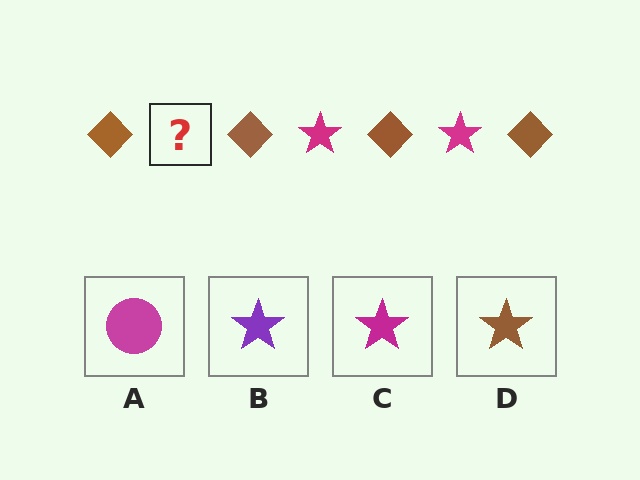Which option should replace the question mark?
Option C.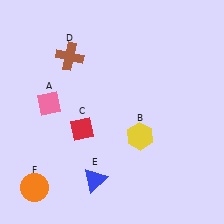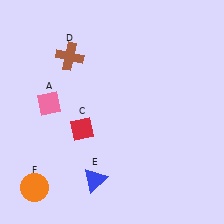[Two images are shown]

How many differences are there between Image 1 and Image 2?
There is 1 difference between the two images.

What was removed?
The yellow hexagon (B) was removed in Image 2.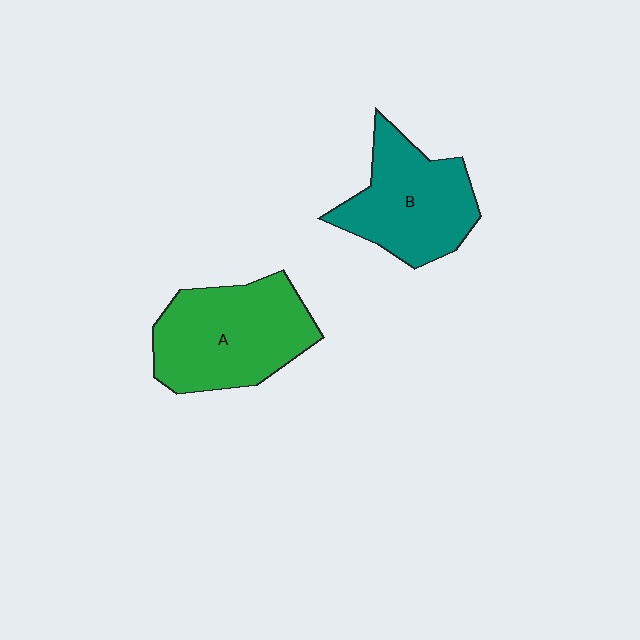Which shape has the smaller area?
Shape B (teal).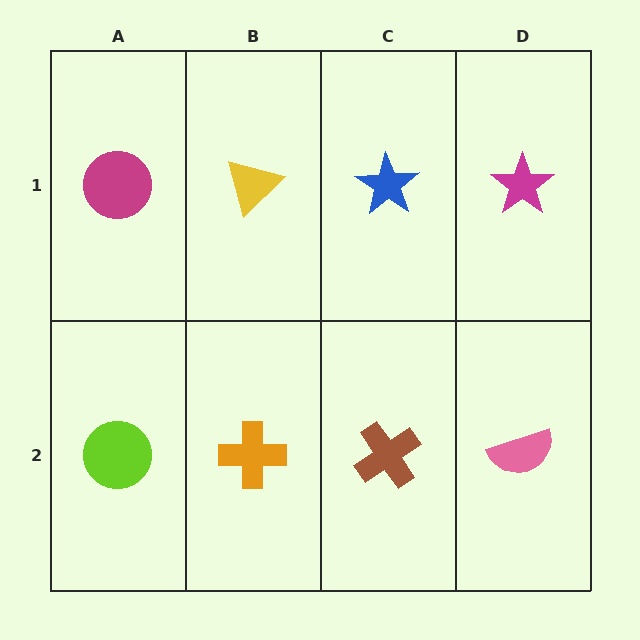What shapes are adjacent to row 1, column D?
A pink semicircle (row 2, column D), a blue star (row 1, column C).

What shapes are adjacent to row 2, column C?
A blue star (row 1, column C), an orange cross (row 2, column B), a pink semicircle (row 2, column D).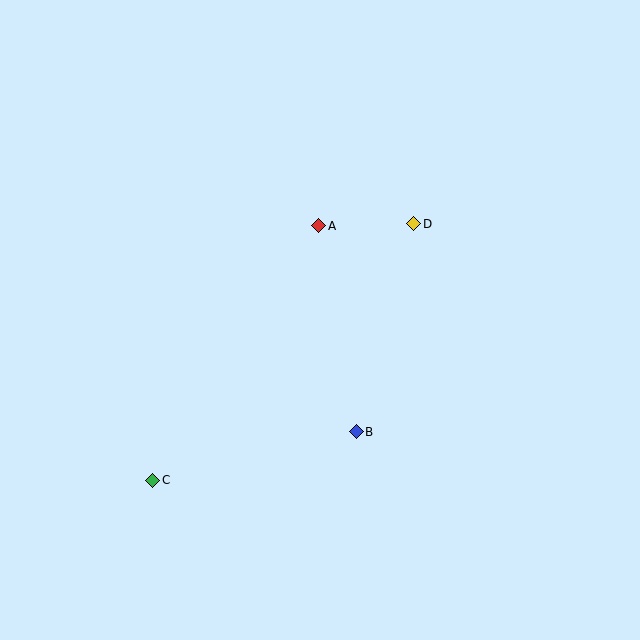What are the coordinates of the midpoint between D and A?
The midpoint between D and A is at (366, 225).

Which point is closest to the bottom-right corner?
Point B is closest to the bottom-right corner.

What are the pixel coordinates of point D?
Point D is at (414, 224).